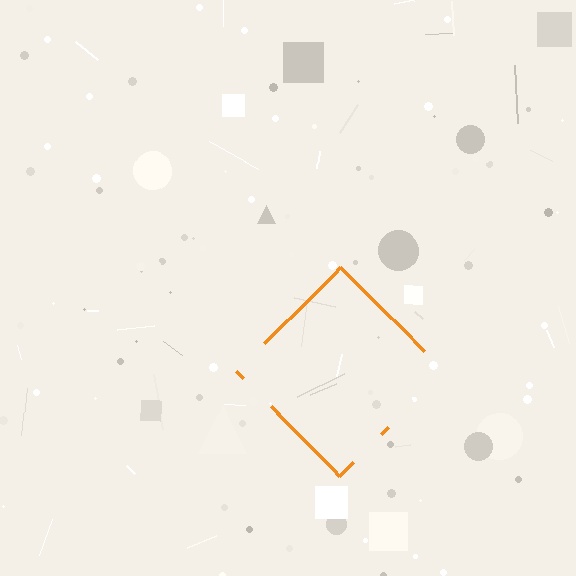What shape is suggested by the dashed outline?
The dashed outline suggests a diamond.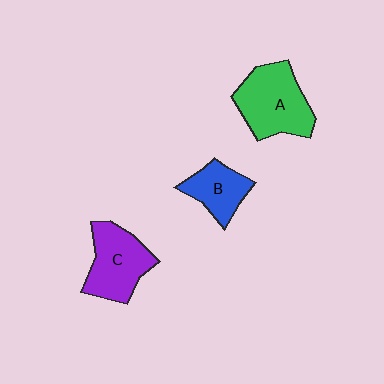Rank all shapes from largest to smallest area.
From largest to smallest: A (green), C (purple), B (blue).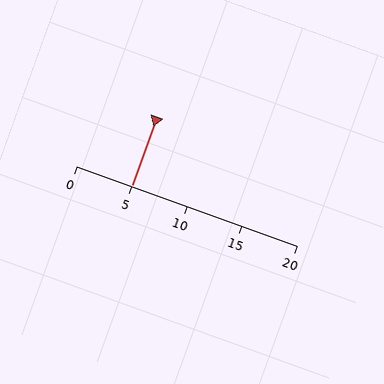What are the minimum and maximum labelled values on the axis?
The axis runs from 0 to 20.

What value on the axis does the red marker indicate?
The marker indicates approximately 5.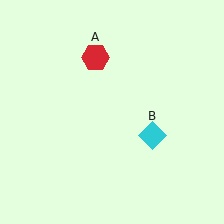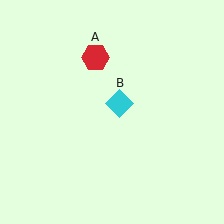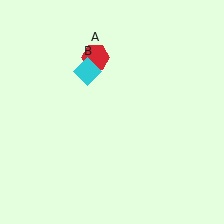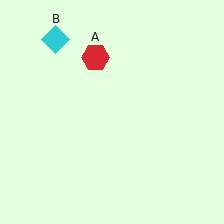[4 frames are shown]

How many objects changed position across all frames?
1 object changed position: cyan diamond (object B).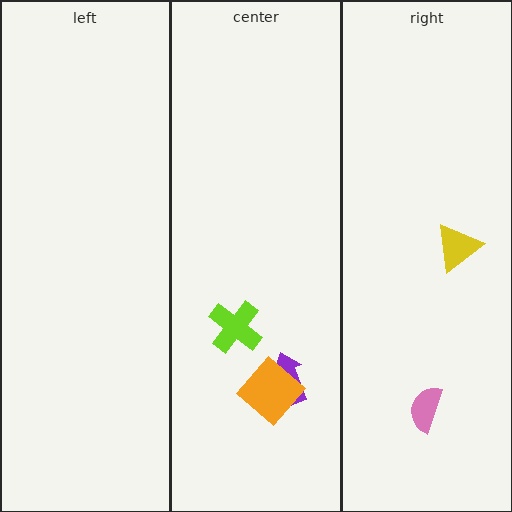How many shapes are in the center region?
3.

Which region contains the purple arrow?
The center region.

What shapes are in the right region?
The pink semicircle, the yellow triangle.